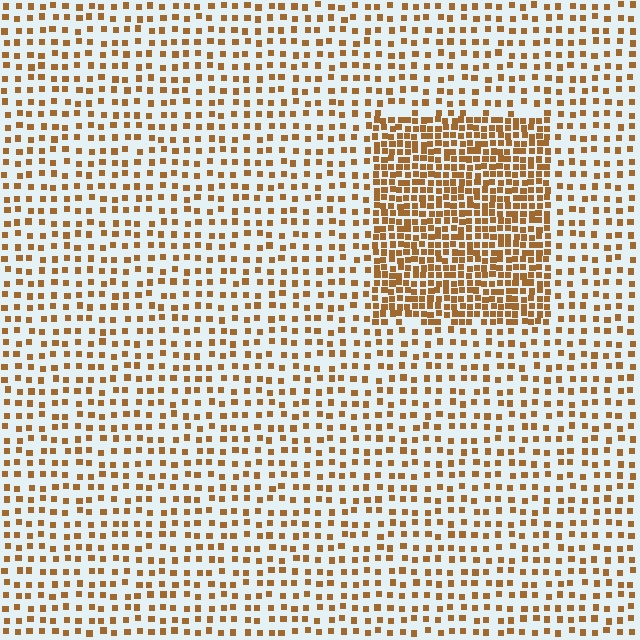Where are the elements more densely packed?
The elements are more densely packed inside the rectangle boundary.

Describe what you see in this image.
The image contains small brown elements arranged at two different densities. A rectangle-shaped region is visible where the elements are more densely packed than the surrounding area.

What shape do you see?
I see a rectangle.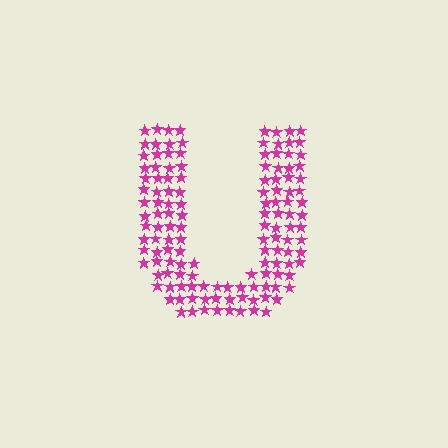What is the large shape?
The large shape is the letter U.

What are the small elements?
The small elements are stars.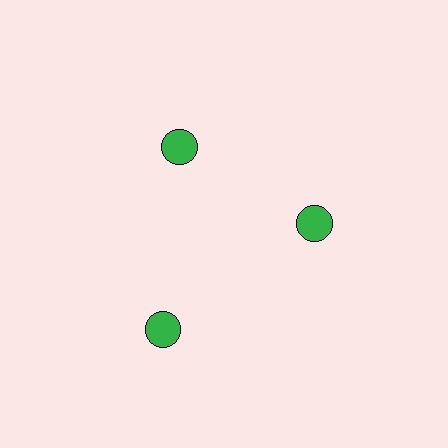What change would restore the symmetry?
The symmetry would be restored by moving it inward, back onto the ring so that all 3 circles sit at equal angles and equal distance from the center.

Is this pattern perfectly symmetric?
No. The 3 green circles are arranged in a ring, but one element near the 7 o'clock position is pushed outward from the center, breaking the 3-fold rotational symmetry.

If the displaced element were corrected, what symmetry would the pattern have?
It would have 3-fold rotational symmetry — the pattern would map onto itself every 120 degrees.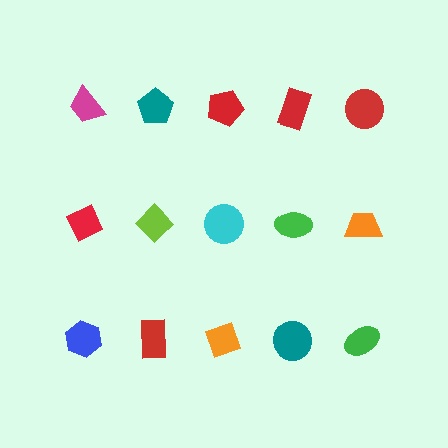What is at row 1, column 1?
A magenta trapezoid.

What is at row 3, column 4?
A teal circle.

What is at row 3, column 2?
A red rectangle.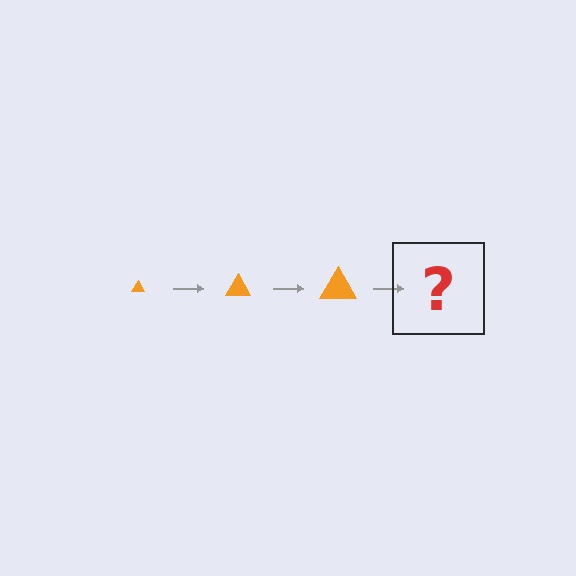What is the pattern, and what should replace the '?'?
The pattern is that the triangle gets progressively larger each step. The '?' should be an orange triangle, larger than the previous one.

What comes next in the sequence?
The next element should be an orange triangle, larger than the previous one.